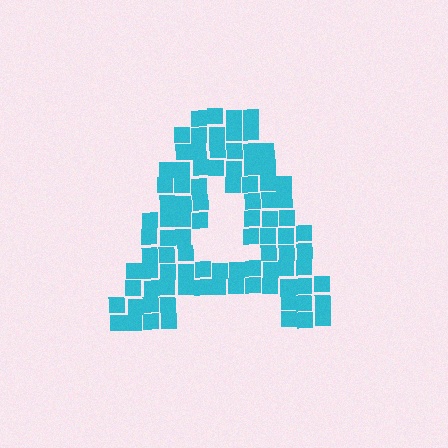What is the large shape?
The large shape is the letter A.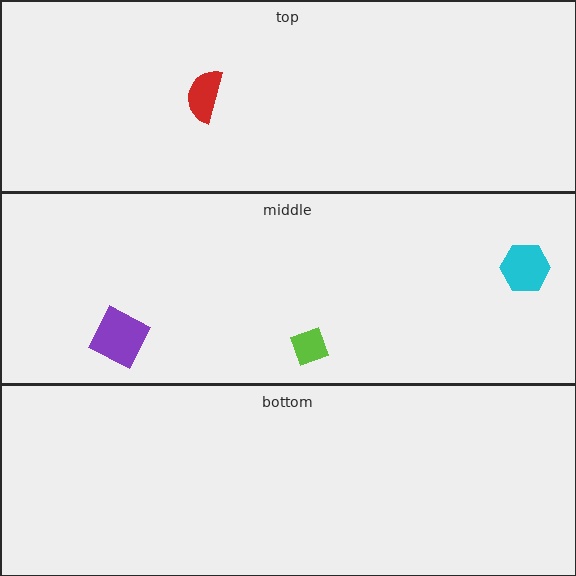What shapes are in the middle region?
The lime diamond, the cyan hexagon, the purple square.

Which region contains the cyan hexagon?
The middle region.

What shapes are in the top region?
The red semicircle.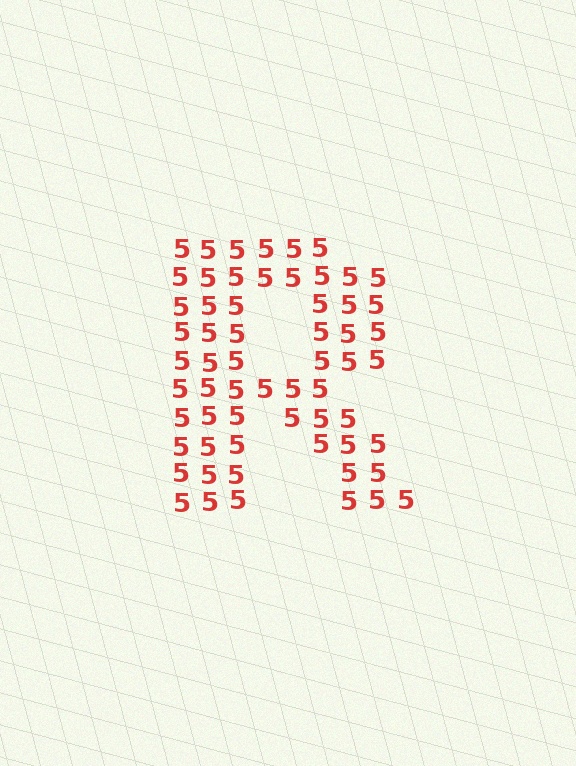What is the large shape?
The large shape is the letter R.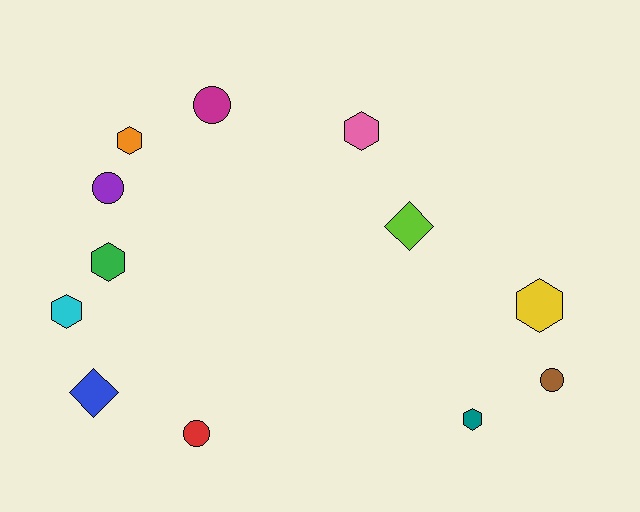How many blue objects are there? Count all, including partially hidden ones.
There is 1 blue object.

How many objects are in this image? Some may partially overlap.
There are 12 objects.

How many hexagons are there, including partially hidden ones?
There are 6 hexagons.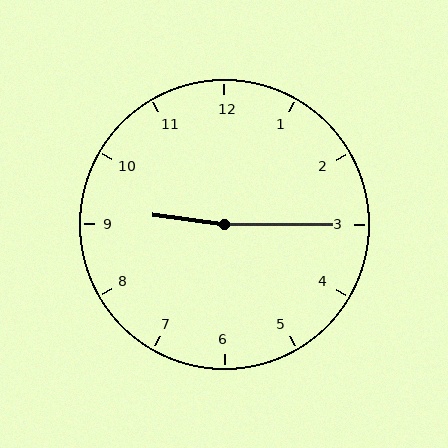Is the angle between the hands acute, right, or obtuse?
It is obtuse.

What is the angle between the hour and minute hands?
Approximately 172 degrees.